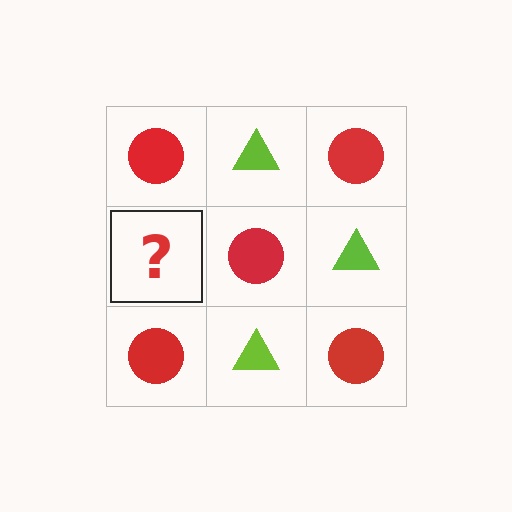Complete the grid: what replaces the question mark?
The question mark should be replaced with a lime triangle.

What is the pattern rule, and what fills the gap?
The rule is that it alternates red circle and lime triangle in a checkerboard pattern. The gap should be filled with a lime triangle.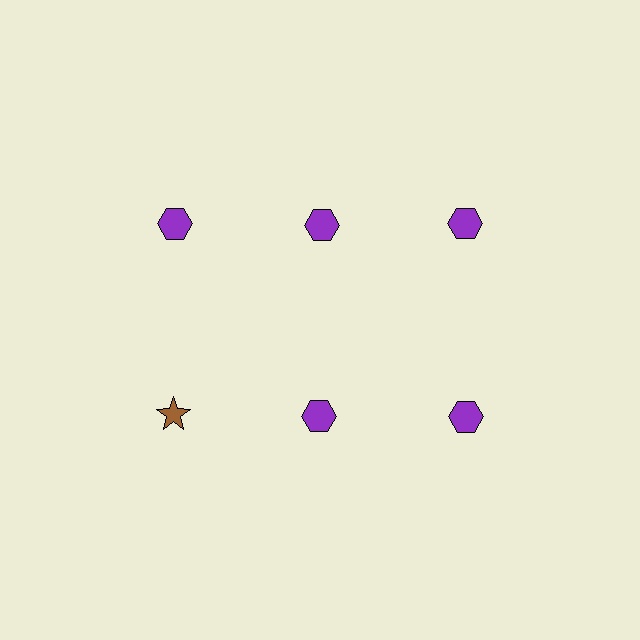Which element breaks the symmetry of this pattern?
The brown star in the second row, leftmost column breaks the symmetry. All other shapes are purple hexagons.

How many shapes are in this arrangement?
There are 6 shapes arranged in a grid pattern.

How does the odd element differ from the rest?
It differs in both color (brown instead of purple) and shape (star instead of hexagon).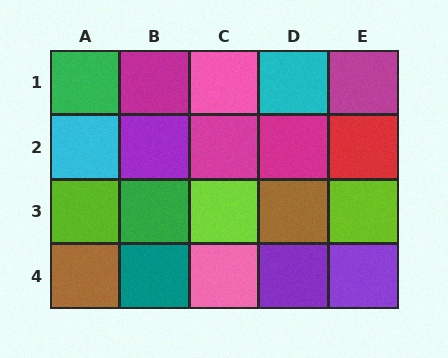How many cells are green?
2 cells are green.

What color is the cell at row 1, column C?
Pink.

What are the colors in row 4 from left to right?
Brown, teal, pink, purple, purple.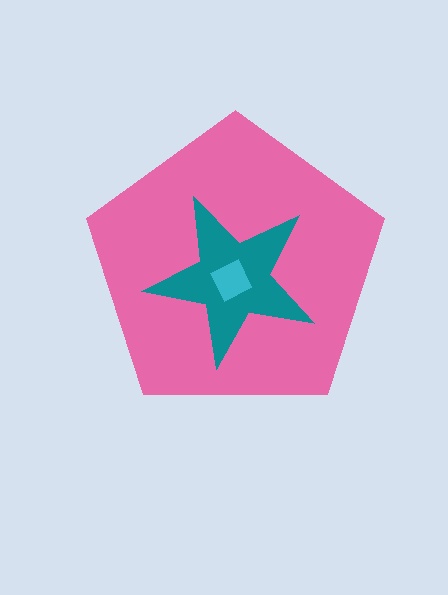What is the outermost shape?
The pink pentagon.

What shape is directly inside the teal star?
The cyan square.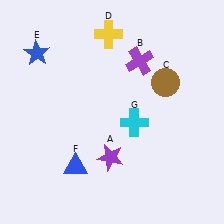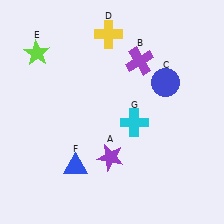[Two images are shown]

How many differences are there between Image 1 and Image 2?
There are 2 differences between the two images.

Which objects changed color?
C changed from brown to blue. E changed from blue to lime.